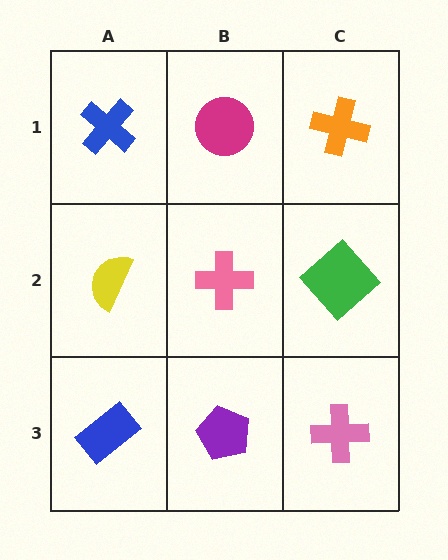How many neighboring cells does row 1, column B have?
3.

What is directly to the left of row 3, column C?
A purple pentagon.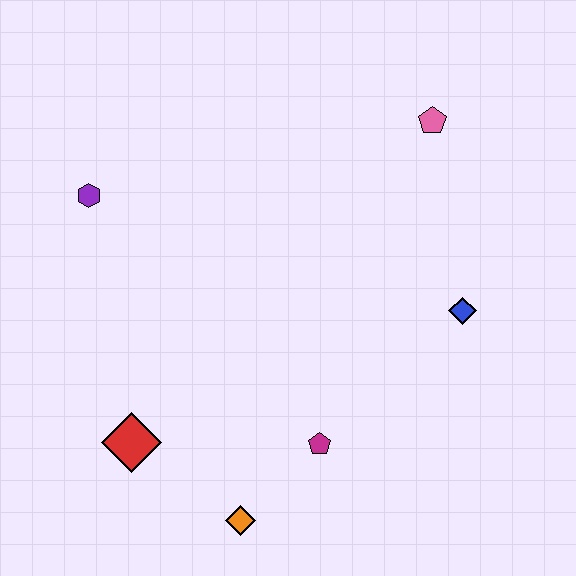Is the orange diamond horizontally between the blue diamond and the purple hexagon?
Yes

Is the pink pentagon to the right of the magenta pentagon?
Yes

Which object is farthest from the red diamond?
The pink pentagon is farthest from the red diamond.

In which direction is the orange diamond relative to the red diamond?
The orange diamond is to the right of the red diamond.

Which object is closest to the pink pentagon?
The blue diamond is closest to the pink pentagon.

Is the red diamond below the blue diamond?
Yes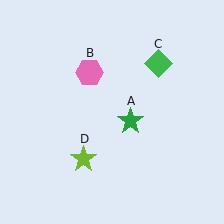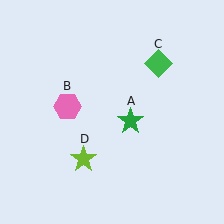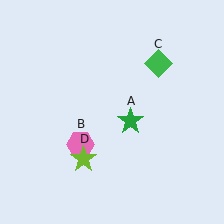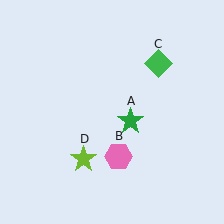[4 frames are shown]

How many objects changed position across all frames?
1 object changed position: pink hexagon (object B).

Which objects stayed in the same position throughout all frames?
Green star (object A) and green diamond (object C) and lime star (object D) remained stationary.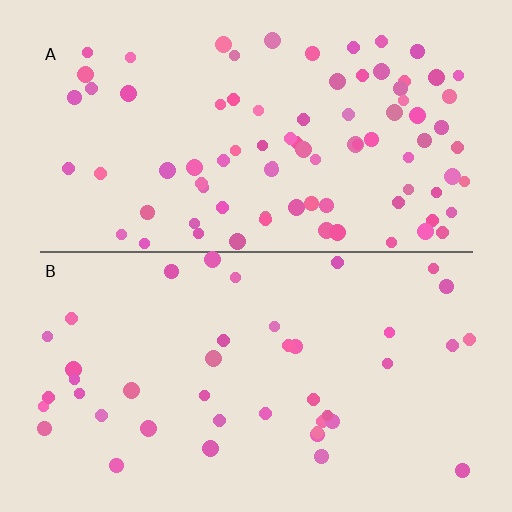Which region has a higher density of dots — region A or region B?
A (the top).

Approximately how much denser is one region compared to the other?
Approximately 2.0× — region A over region B.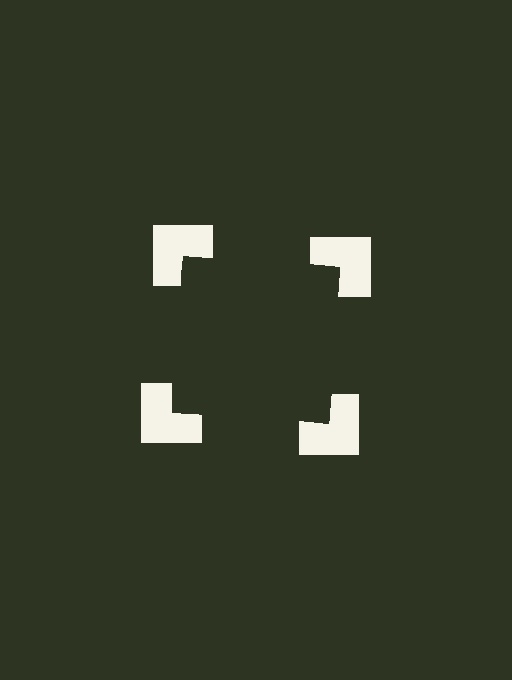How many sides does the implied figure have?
4 sides.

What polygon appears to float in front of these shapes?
An illusory square — its edges are inferred from the aligned wedge cuts in the notched squares, not physically drawn.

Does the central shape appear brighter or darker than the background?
It typically appears slightly darker than the background, even though no actual brightness change is drawn.